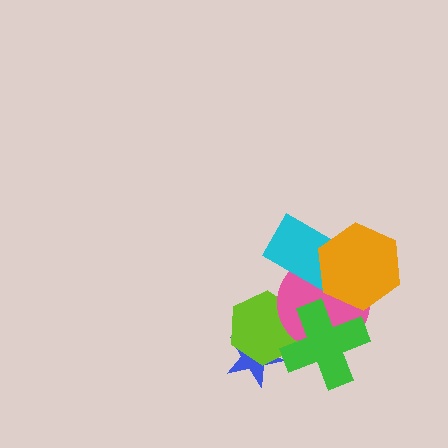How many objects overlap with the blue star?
1 object overlaps with the blue star.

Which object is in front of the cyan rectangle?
The orange hexagon is in front of the cyan rectangle.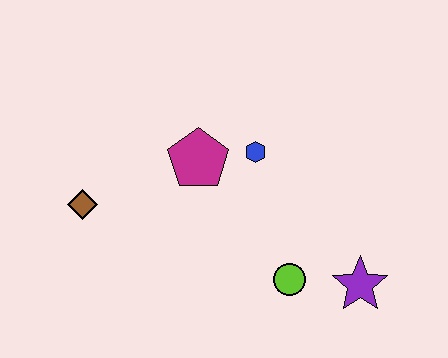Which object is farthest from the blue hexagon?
The brown diamond is farthest from the blue hexagon.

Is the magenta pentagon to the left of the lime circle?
Yes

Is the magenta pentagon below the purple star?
No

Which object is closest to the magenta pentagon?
The blue hexagon is closest to the magenta pentagon.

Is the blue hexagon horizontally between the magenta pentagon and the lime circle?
Yes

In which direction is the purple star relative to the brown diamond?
The purple star is to the right of the brown diamond.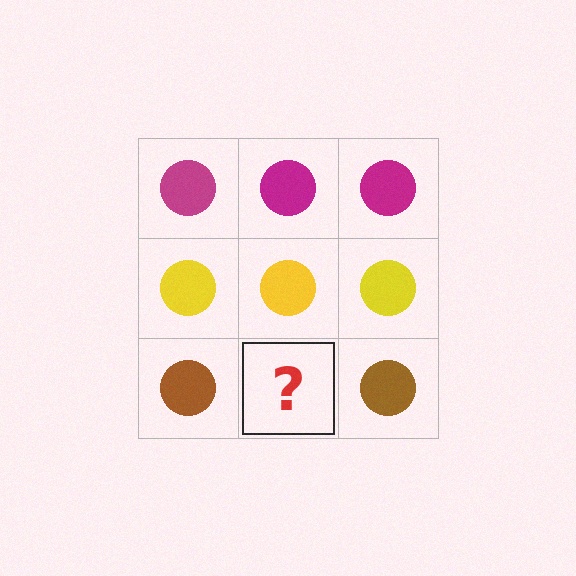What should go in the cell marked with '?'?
The missing cell should contain a brown circle.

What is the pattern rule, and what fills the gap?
The rule is that each row has a consistent color. The gap should be filled with a brown circle.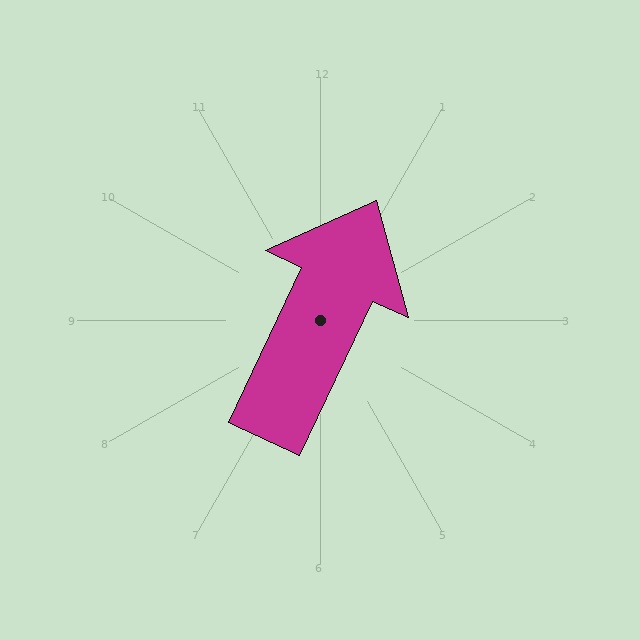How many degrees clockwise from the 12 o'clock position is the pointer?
Approximately 25 degrees.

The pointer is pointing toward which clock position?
Roughly 1 o'clock.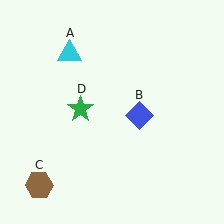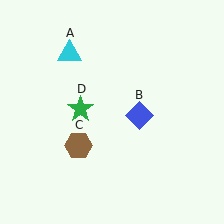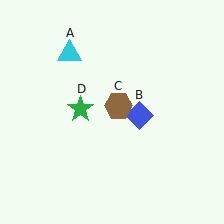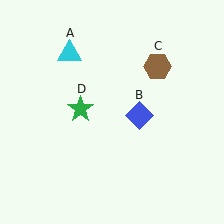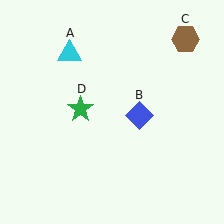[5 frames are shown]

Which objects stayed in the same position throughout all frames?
Cyan triangle (object A) and blue diamond (object B) and green star (object D) remained stationary.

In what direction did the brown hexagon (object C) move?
The brown hexagon (object C) moved up and to the right.